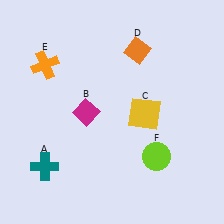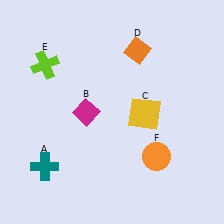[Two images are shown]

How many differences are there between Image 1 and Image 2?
There are 2 differences between the two images.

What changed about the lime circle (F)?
In Image 1, F is lime. In Image 2, it changed to orange.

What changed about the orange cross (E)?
In Image 1, E is orange. In Image 2, it changed to lime.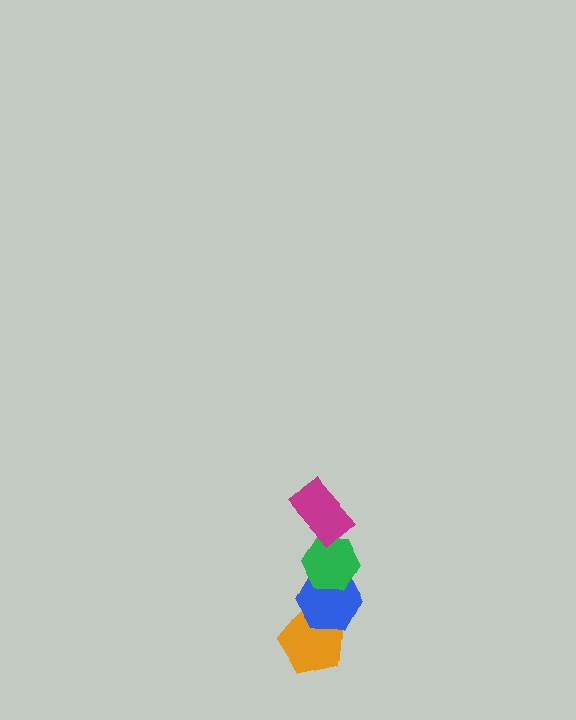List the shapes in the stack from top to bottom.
From top to bottom: the magenta rectangle, the green hexagon, the blue hexagon, the orange pentagon.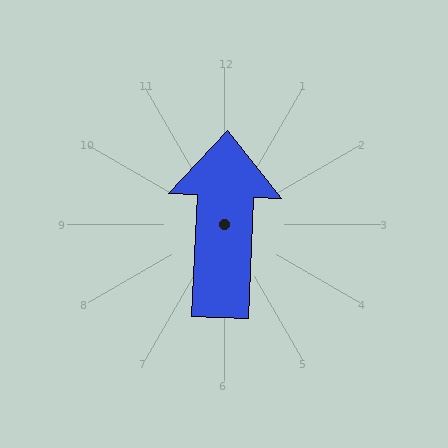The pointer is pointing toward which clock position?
Roughly 12 o'clock.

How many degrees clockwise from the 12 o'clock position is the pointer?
Approximately 2 degrees.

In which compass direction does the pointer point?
North.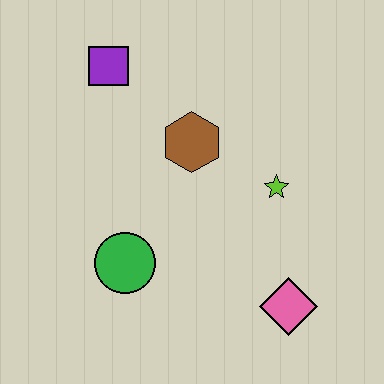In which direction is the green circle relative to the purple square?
The green circle is below the purple square.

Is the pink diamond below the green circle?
Yes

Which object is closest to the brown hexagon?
The lime star is closest to the brown hexagon.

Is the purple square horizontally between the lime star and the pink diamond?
No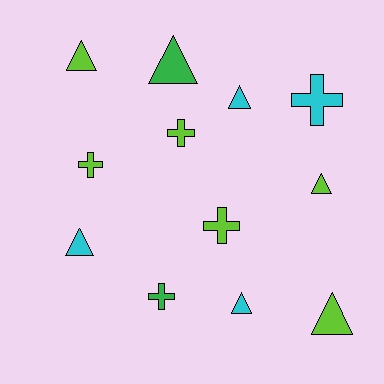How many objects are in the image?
There are 12 objects.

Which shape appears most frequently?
Triangle, with 7 objects.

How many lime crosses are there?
There are 3 lime crosses.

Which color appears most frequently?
Lime, with 6 objects.